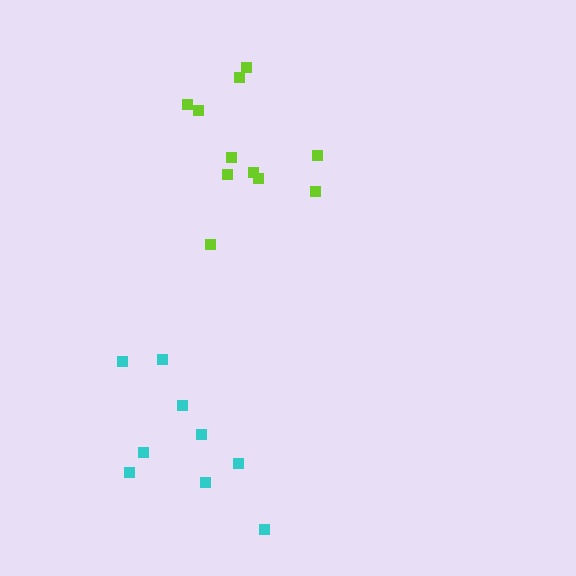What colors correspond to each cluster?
The clusters are colored: lime, cyan.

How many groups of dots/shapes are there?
There are 2 groups.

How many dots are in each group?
Group 1: 11 dots, Group 2: 9 dots (20 total).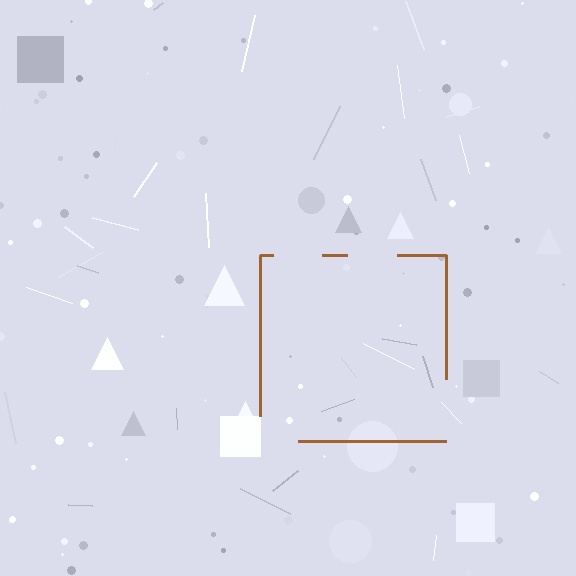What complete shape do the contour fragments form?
The contour fragments form a square.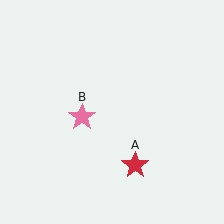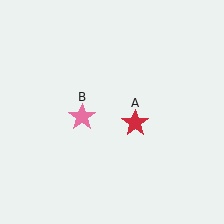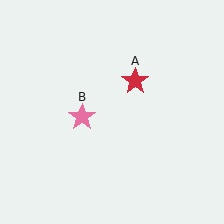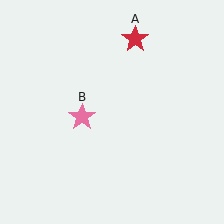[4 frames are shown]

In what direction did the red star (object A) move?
The red star (object A) moved up.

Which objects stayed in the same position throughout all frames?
Pink star (object B) remained stationary.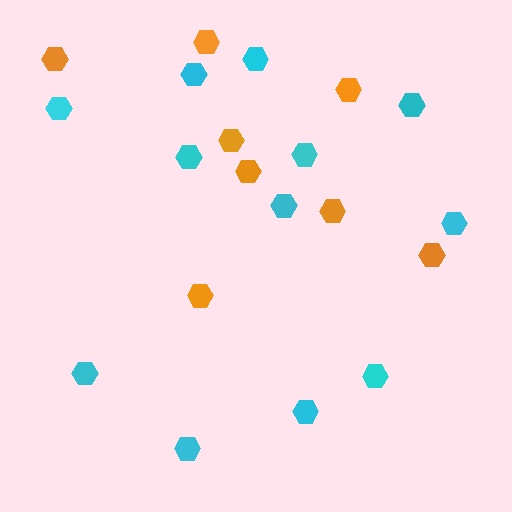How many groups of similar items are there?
There are 2 groups: one group of orange hexagons (8) and one group of cyan hexagons (12).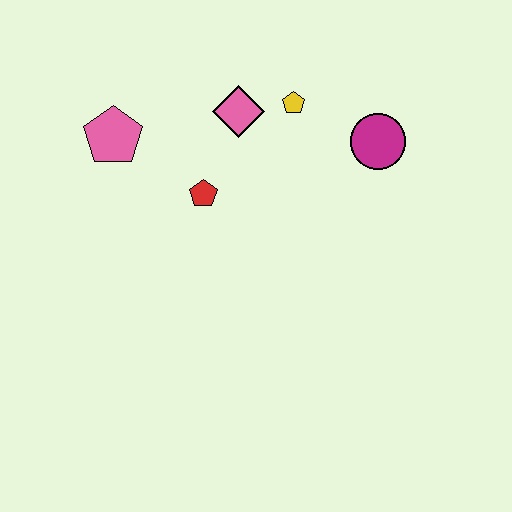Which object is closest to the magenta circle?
The yellow pentagon is closest to the magenta circle.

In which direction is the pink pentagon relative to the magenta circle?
The pink pentagon is to the left of the magenta circle.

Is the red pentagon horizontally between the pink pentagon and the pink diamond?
Yes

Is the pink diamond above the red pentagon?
Yes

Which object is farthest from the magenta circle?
The pink pentagon is farthest from the magenta circle.